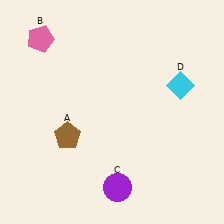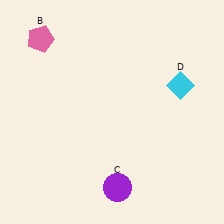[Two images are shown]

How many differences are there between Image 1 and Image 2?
There is 1 difference between the two images.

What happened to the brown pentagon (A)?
The brown pentagon (A) was removed in Image 2. It was in the bottom-left area of Image 1.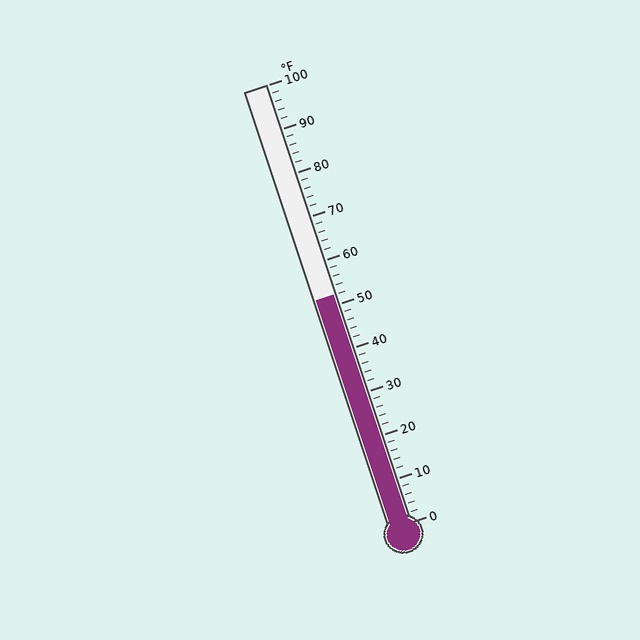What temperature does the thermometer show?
The thermometer shows approximately 52°F.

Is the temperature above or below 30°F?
The temperature is above 30°F.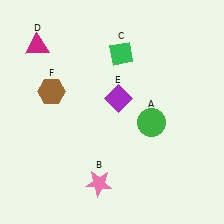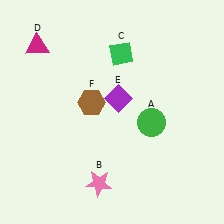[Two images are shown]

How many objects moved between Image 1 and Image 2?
1 object moved between the two images.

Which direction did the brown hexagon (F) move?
The brown hexagon (F) moved right.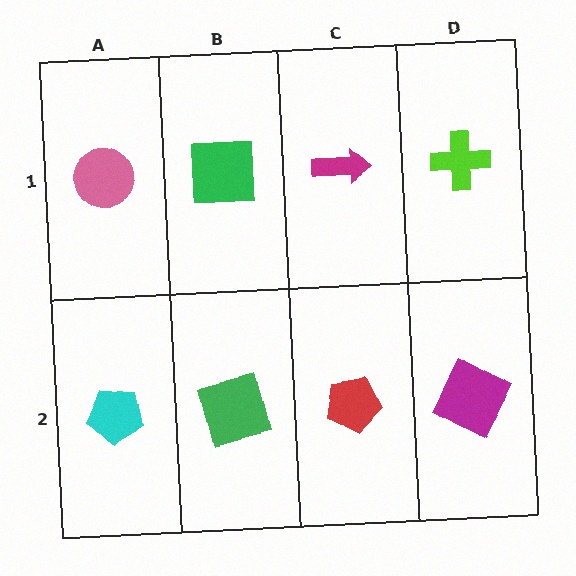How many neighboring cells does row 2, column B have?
3.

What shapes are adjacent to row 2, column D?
A lime cross (row 1, column D), a red pentagon (row 2, column C).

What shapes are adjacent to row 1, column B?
A green square (row 2, column B), a pink circle (row 1, column A), a magenta arrow (row 1, column C).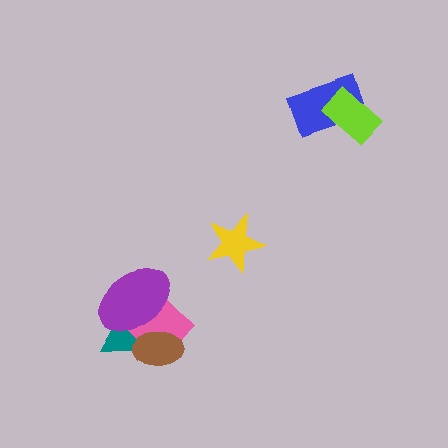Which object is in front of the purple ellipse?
The brown ellipse is in front of the purple ellipse.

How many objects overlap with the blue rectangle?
1 object overlaps with the blue rectangle.